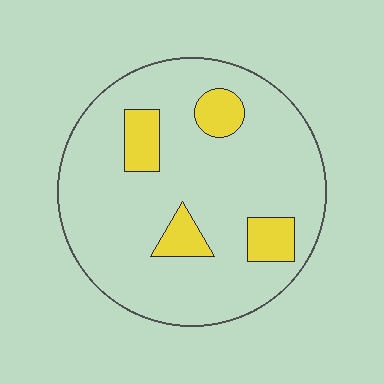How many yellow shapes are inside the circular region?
4.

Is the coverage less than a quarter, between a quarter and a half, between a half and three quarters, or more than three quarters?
Less than a quarter.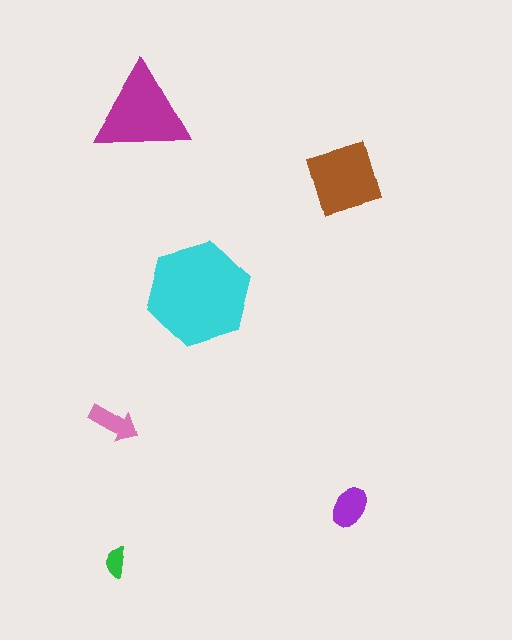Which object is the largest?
The cyan hexagon.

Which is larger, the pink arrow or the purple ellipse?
The purple ellipse.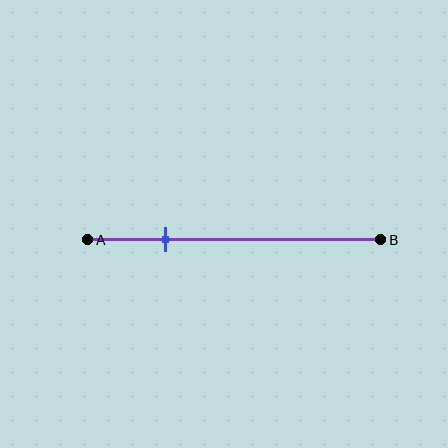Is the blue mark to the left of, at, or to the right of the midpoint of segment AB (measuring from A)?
The blue mark is to the left of the midpoint of segment AB.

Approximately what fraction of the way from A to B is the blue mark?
The blue mark is approximately 25% of the way from A to B.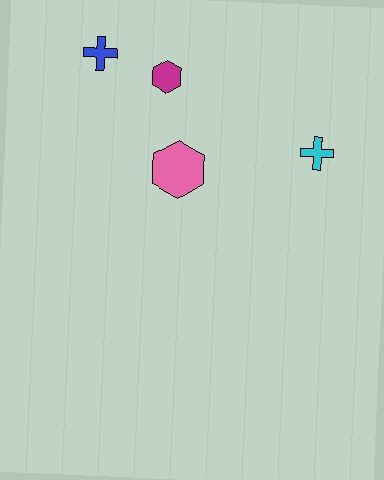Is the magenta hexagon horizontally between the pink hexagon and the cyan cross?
No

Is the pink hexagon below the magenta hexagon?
Yes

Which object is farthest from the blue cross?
The cyan cross is farthest from the blue cross.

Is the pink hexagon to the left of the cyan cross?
Yes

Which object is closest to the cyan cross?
The pink hexagon is closest to the cyan cross.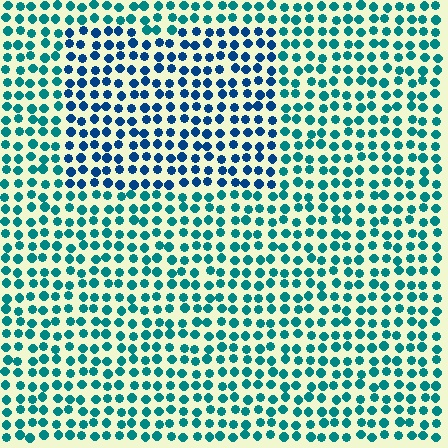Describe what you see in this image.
The image is filled with small teal elements in a uniform arrangement. A rectangle-shaped region is visible where the elements are tinted to a slightly different hue, forming a subtle color boundary.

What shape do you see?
I see a rectangle.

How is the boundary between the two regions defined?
The boundary is defined purely by a slight shift in hue (about 33 degrees). Spacing, size, and orientation are identical on both sides.